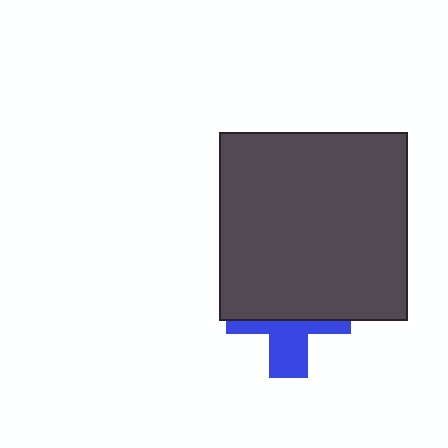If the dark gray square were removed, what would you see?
You would see the complete blue cross.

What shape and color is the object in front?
The object in front is a dark gray square.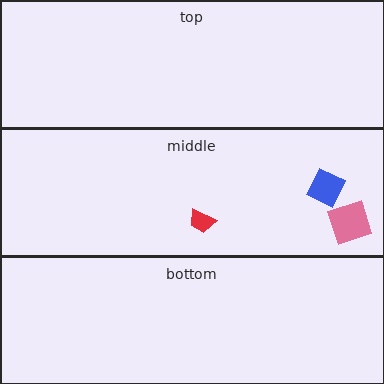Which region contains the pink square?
The middle region.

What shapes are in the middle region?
The pink square, the red trapezoid, the blue diamond.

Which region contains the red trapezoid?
The middle region.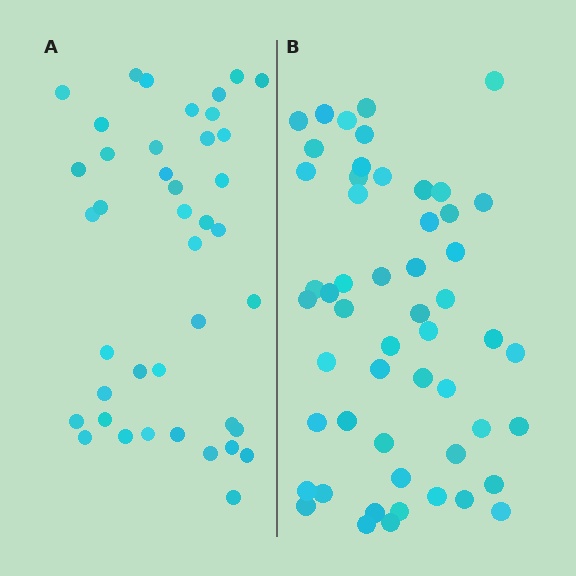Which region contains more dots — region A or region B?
Region B (the right region) has more dots.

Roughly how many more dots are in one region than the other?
Region B has roughly 12 or so more dots than region A.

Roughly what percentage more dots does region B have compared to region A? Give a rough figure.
About 30% more.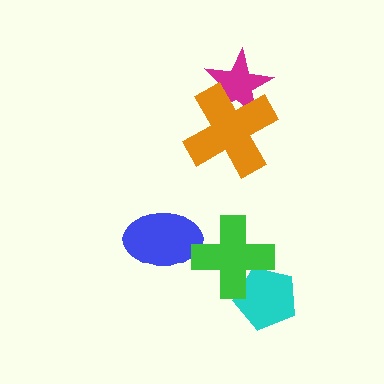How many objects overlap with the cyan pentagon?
1 object overlaps with the cyan pentagon.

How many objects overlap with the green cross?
2 objects overlap with the green cross.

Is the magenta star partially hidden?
Yes, it is partially covered by another shape.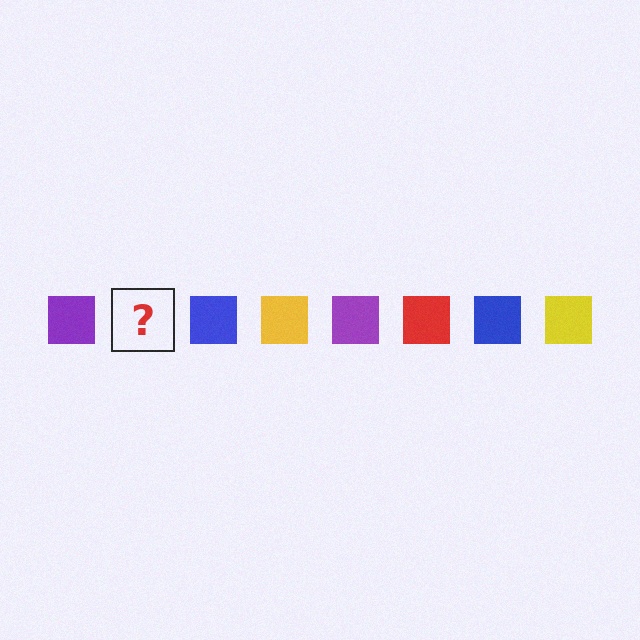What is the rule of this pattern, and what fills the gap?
The rule is that the pattern cycles through purple, red, blue, yellow squares. The gap should be filled with a red square.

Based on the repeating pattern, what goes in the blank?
The blank should be a red square.